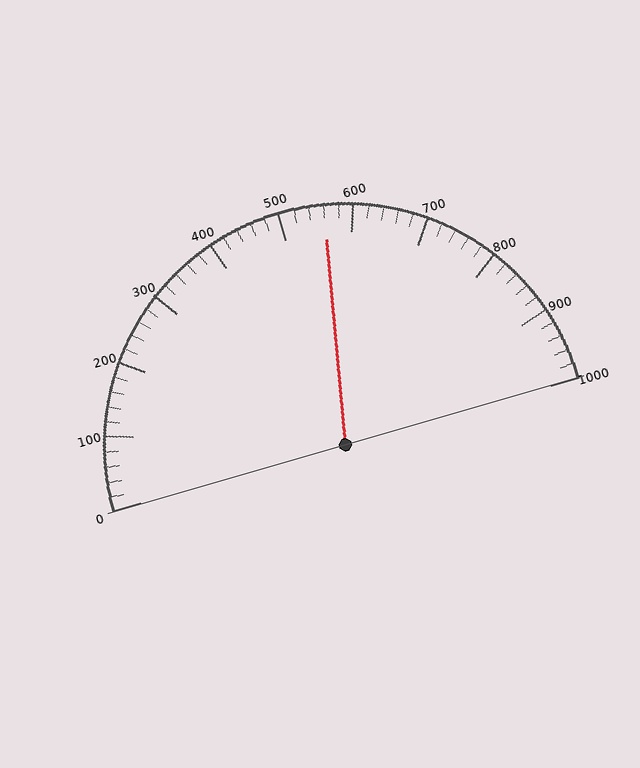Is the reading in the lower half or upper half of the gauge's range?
The reading is in the upper half of the range (0 to 1000).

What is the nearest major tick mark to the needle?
The nearest major tick mark is 600.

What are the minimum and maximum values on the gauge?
The gauge ranges from 0 to 1000.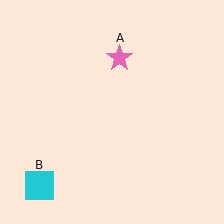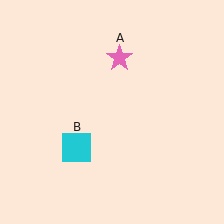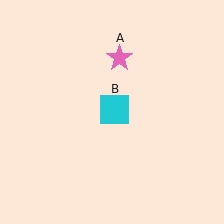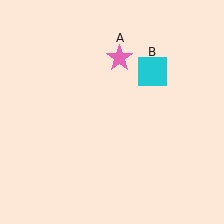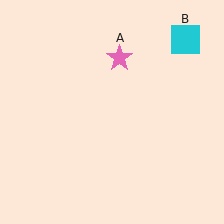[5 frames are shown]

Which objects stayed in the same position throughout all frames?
Pink star (object A) remained stationary.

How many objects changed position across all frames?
1 object changed position: cyan square (object B).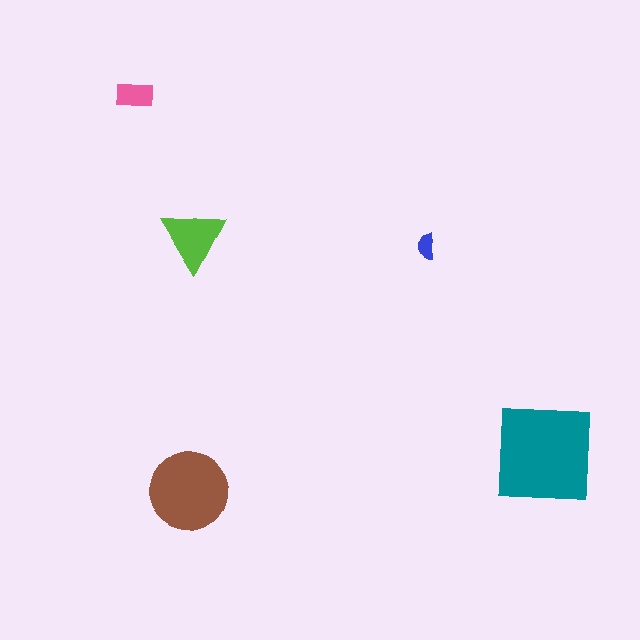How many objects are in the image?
There are 5 objects in the image.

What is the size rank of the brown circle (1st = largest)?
2nd.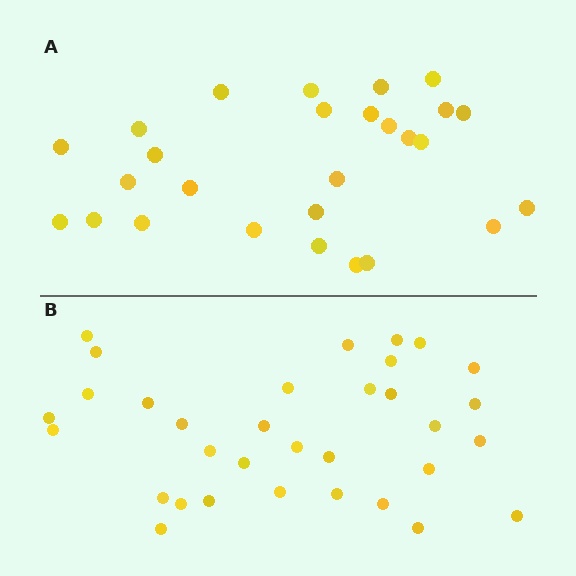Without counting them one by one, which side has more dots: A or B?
Region B (the bottom region) has more dots.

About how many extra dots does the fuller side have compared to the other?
Region B has about 6 more dots than region A.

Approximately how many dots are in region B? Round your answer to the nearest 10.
About 30 dots. (The exact count is 33, which rounds to 30.)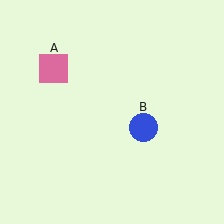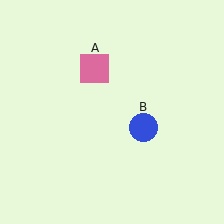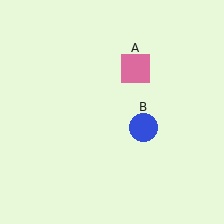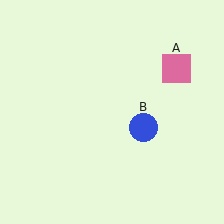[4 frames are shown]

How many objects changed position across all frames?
1 object changed position: pink square (object A).